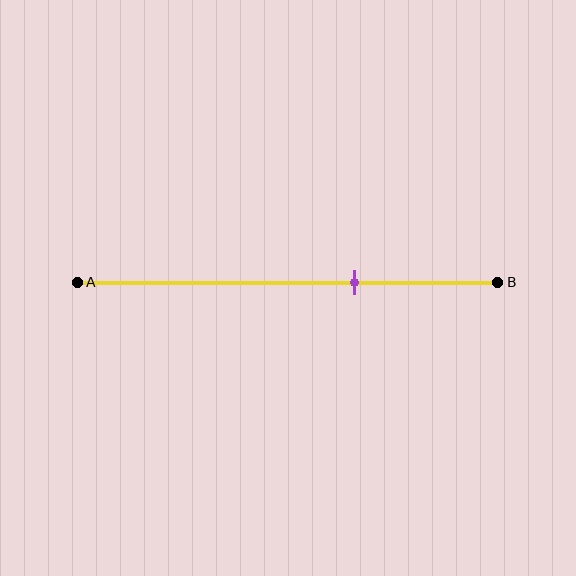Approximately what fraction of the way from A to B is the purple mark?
The purple mark is approximately 65% of the way from A to B.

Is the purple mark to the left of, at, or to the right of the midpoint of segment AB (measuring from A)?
The purple mark is to the right of the midpoint of segment AB.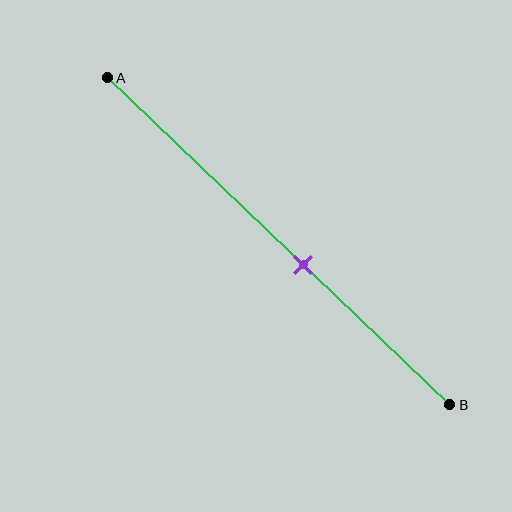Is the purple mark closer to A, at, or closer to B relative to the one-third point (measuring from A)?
The purple mark is closer to point B than the one-third point of segment AB.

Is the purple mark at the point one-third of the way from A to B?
No, the mark is at about 55% from A, not at the 33% one-third point.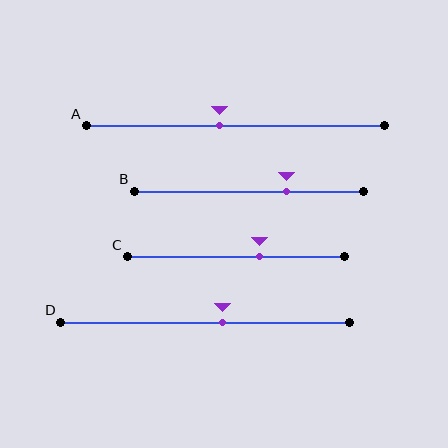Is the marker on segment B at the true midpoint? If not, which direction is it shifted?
No, the marker on segment B is shifted to the right by about 17% of the segment length.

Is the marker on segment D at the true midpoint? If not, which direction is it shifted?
No, the marker on segment D is shifted to the right by about 6% of the segment length.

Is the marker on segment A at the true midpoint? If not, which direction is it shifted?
No, the marker on segment A is shifted to the left by about 5% of the segment length.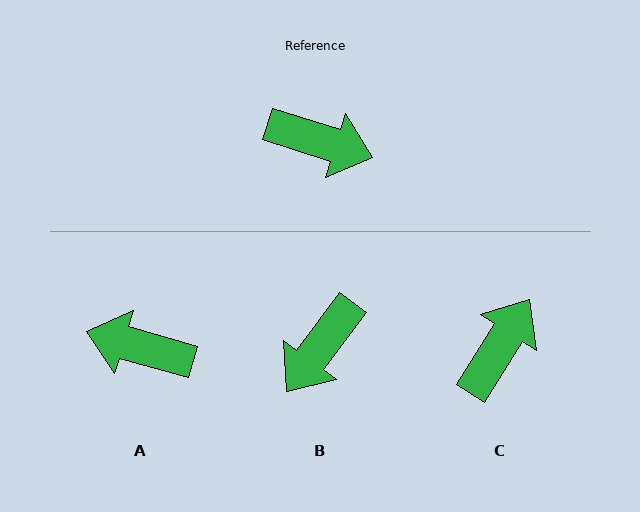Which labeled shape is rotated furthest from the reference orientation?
A, about 178 degrees away.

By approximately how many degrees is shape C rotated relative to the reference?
Approximately 76 degrees counter-clockwise.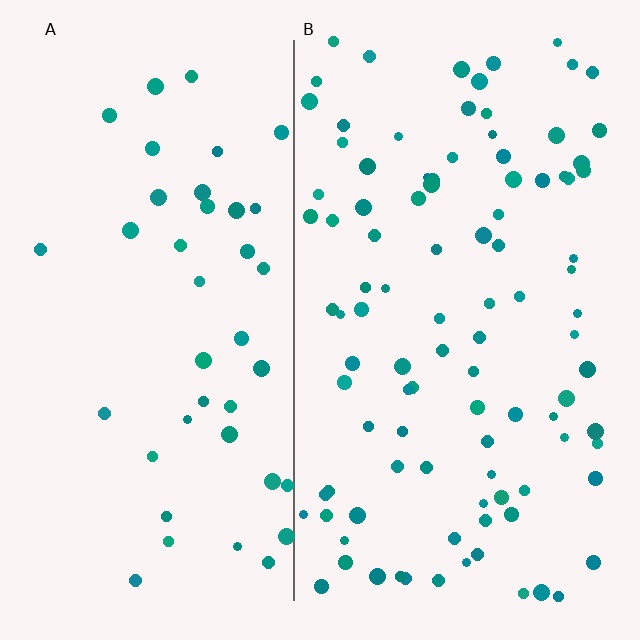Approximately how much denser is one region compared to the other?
Approximately 2.4× — region B over region A.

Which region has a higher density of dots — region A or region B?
B (the right).